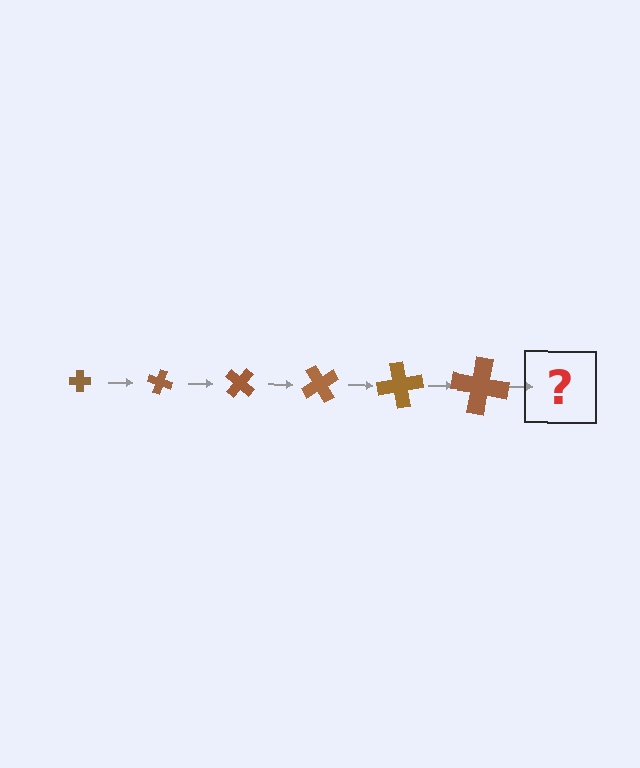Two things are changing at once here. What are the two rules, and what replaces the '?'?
The two rules are that the cross grows larger each step and it rotates 20 degrees each step. The '?' should be a cross, larger than the previous one and rotated 120 degrees from the start.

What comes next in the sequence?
The next element should be a cross, larger than the previous one and rotated 120 degrees from the start.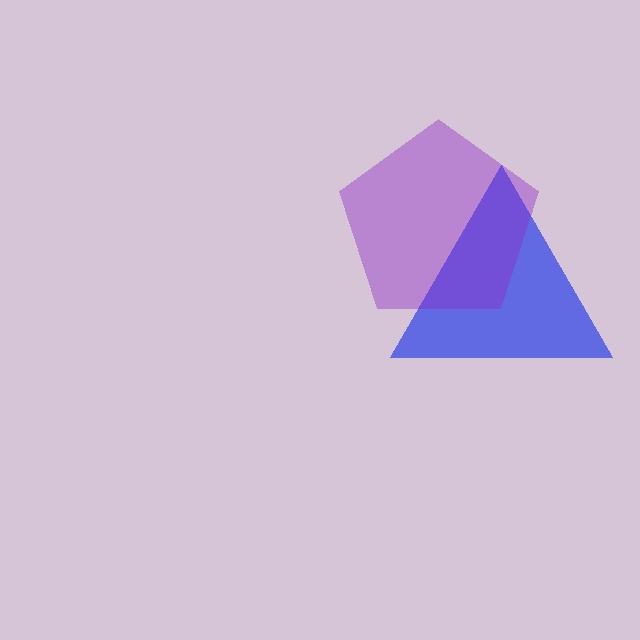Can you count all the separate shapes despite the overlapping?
Yes, there are 2 separate shapes.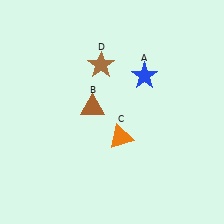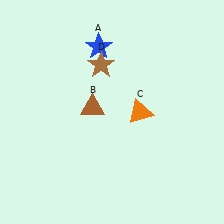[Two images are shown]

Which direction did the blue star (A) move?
The blue star (A) moved left.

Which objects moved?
The objects that moved are: the blue star (A), the orange triangle (C).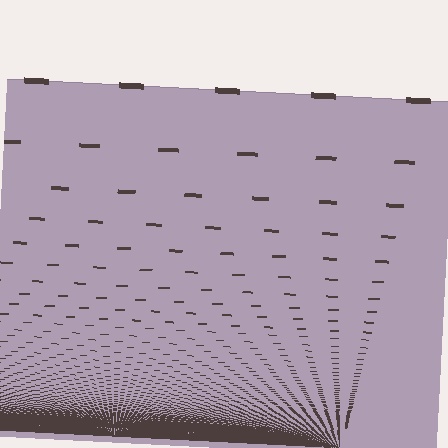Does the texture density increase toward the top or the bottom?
Density increases toward the bottom.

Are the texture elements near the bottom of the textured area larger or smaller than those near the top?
Smaller. The gradient is inverted — elements near the bottom are smaller and denser.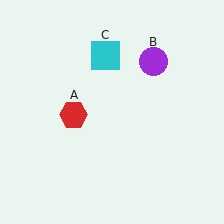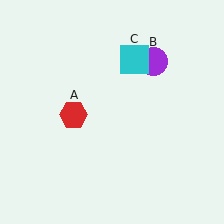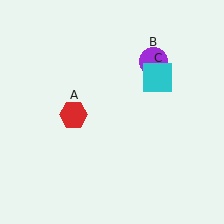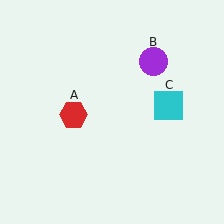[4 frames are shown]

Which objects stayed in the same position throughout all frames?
Red hexagon (object A) and purple circle (object B) remained stationary.